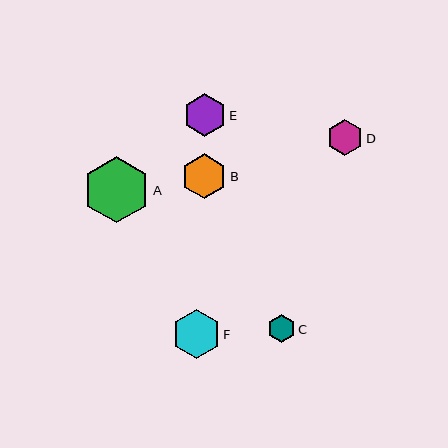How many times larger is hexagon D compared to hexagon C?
Hexagon D is approximately 1.3 times the size of hexagon C.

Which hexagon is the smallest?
Hexagon C is the smallest with a size of approximately 27 pixels.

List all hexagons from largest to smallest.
From largest to smallest: A, F, B, E, D, C.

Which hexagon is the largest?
Hexagon A is the largest with a size of approximately 66 pixels.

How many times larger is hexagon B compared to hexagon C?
Hexagon B is approximately 1.7 times the size of hexagon C.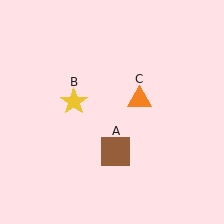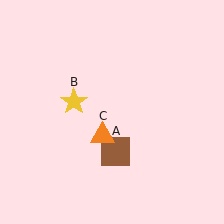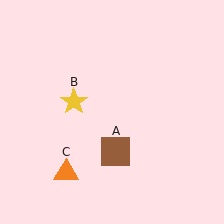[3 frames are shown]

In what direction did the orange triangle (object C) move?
The orange triangle (object C) moved down and to the left.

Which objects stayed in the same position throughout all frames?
Brown square (object A) and yellow star (object B) remained stationary.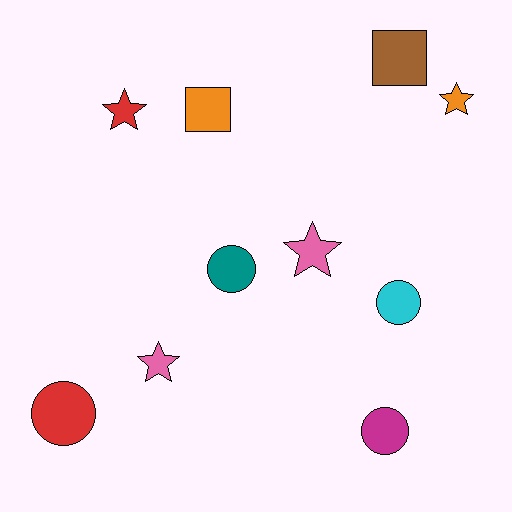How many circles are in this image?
There are 4 circles.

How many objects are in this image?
There are 10 objects.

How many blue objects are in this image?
There are no blue objects.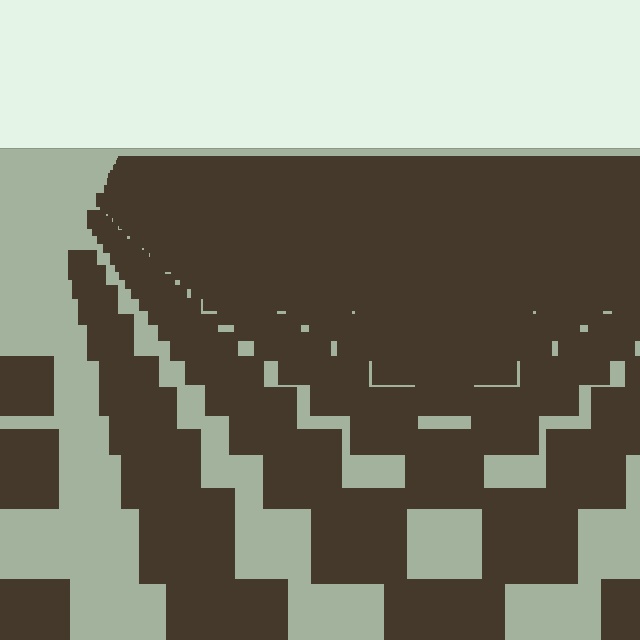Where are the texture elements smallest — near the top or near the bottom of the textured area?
Near the top.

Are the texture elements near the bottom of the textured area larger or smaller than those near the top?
Larger. Near the bottom, elements are closer to the viewer and appear at a bigger on-screen size.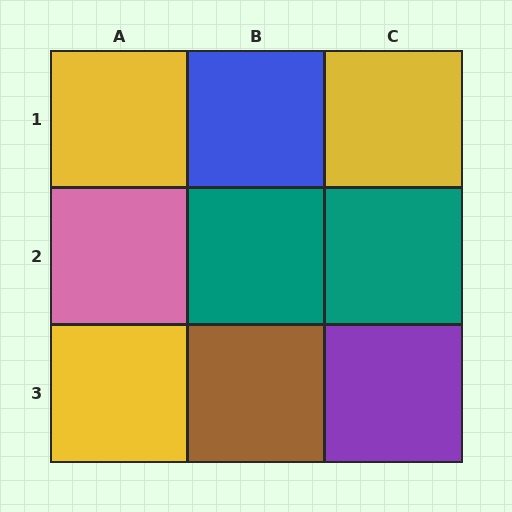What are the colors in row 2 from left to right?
Pink, teal, teal.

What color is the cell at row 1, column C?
Yellow.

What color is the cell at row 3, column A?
Yellow.